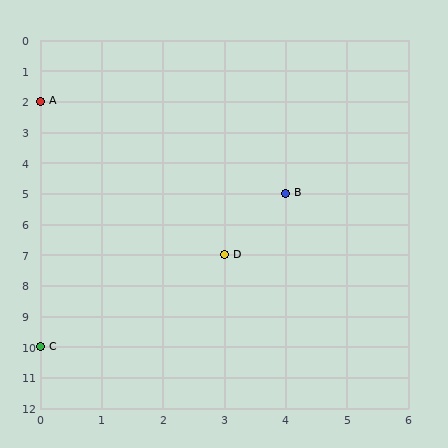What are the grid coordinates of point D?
Point D is at grid coordinates (3, 7).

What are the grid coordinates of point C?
Point C is at grid coordinates (0, 10).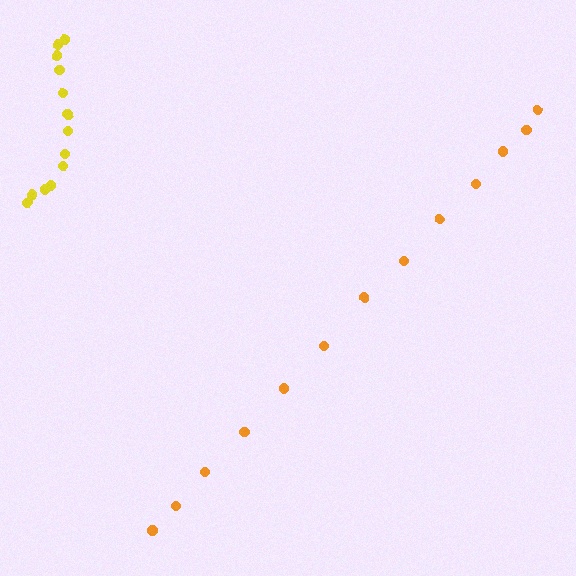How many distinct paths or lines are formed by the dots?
There are 2 distinct paths.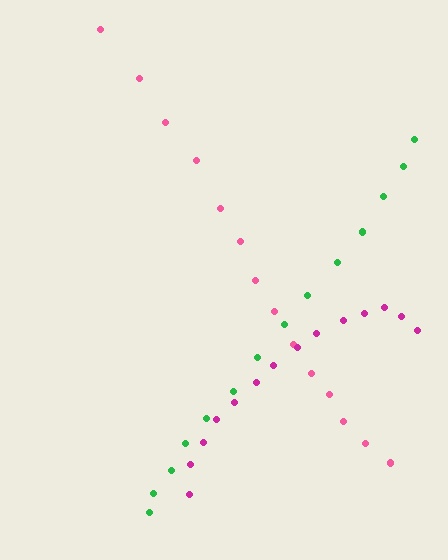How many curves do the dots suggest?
There are 3 distinct paths.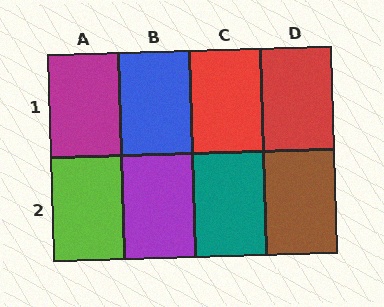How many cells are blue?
1 cell is blue.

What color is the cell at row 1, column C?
Red.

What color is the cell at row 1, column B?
Blue.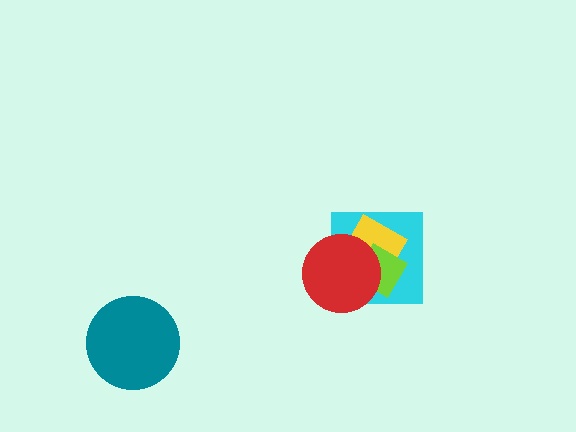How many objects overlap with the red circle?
3 objects overlap with the red circle.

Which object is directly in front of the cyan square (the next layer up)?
The yellow square is directly in front of the cyan square.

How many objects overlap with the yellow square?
3 objects overlap with the yellow square.